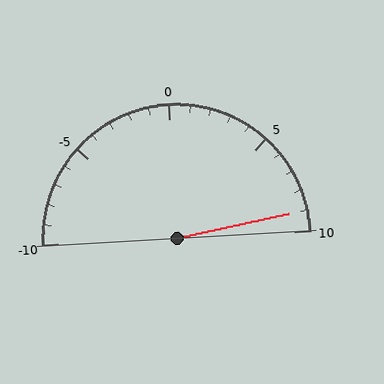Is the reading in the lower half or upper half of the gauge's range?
The reading is in the upper half of the range (-10 to 10).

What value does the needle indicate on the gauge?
The needle indicates approximately 9.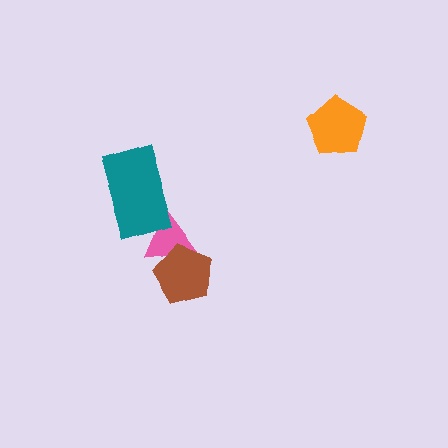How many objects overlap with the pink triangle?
2 objects overlap with the pink triangle.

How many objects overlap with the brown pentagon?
1 object overlaps with the brown pentagon.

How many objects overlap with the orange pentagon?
0 objects overlap with the orange pentagon.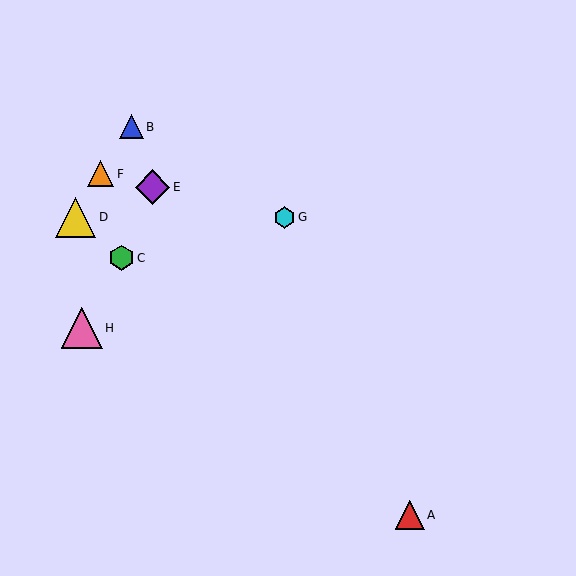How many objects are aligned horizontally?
2 objects (D, G) are aligned horizontally.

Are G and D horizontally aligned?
Yes, both are at y≈217.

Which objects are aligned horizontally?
Objects D, G are aligned horizontally.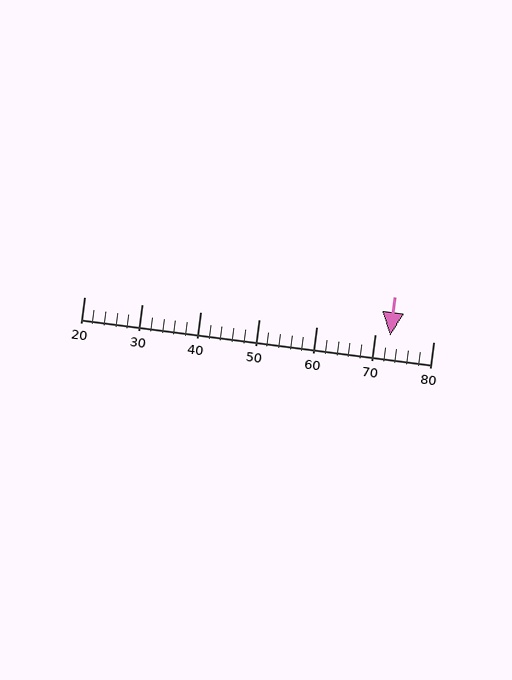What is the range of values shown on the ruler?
The ruler shows values from 20 to 80.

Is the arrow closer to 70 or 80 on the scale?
The arrow is closer to 70.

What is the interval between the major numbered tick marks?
The major tick marks are spaced 10 units apart.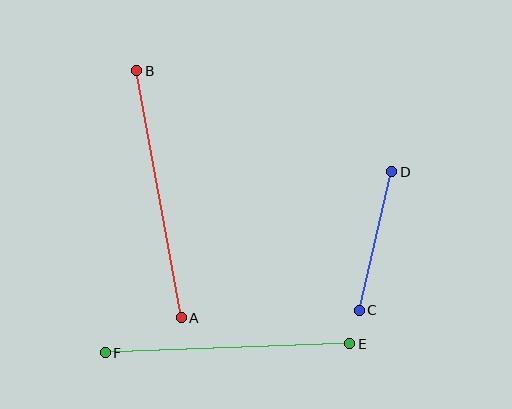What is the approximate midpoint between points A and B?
The midpoint is at approximately (159, 194) pixels.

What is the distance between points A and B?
The distance is approximately 251 pixels.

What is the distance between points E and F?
The distance is approximately 245 pixels.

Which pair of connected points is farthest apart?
Points A and B are farthest apart.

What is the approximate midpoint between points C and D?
The midpoint is at approximately (375, 241) pixels.